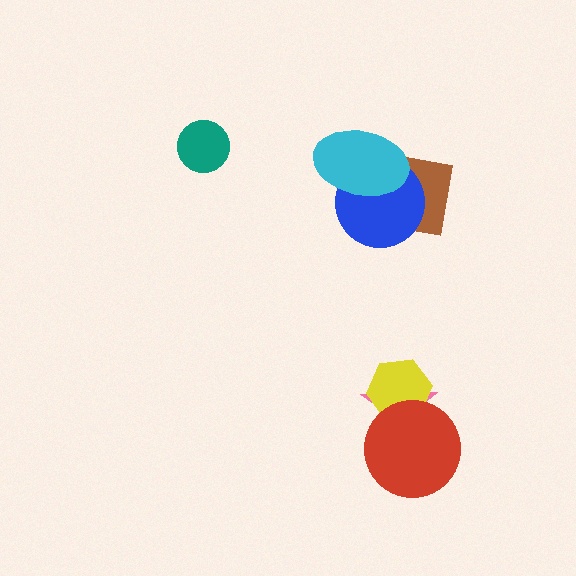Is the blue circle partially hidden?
Yes, it is partially covered by another shape.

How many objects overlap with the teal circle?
0 objects overlap with the teal circle.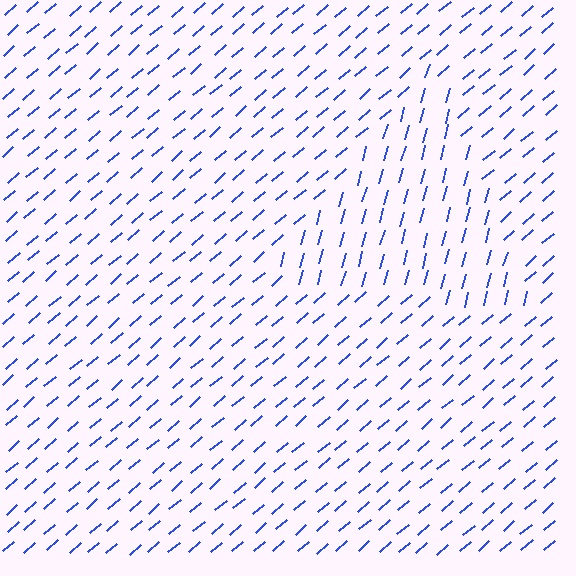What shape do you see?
I see a triangle.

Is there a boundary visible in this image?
Yes, there is a texture boundary formed by a change in line orientation.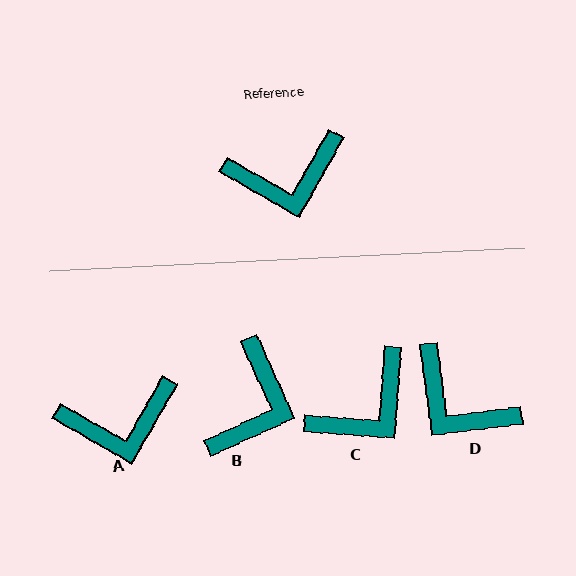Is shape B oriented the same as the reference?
No, it is off by about 54 degrees.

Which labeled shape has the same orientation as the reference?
A.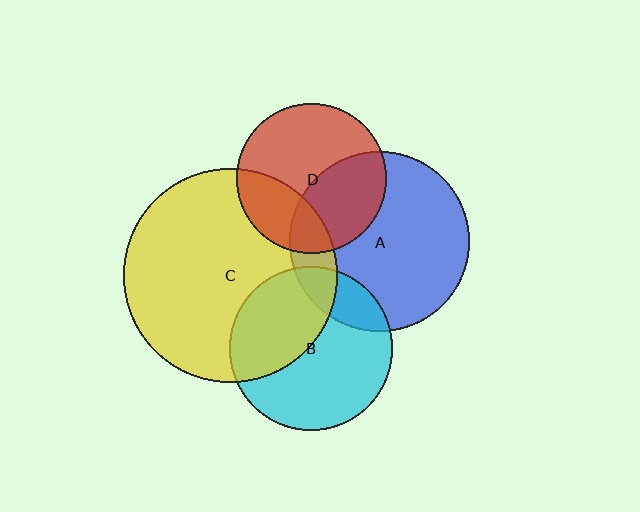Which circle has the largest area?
Circle C (yellow).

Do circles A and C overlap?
Yes.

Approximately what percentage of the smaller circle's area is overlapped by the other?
Approximately 15%.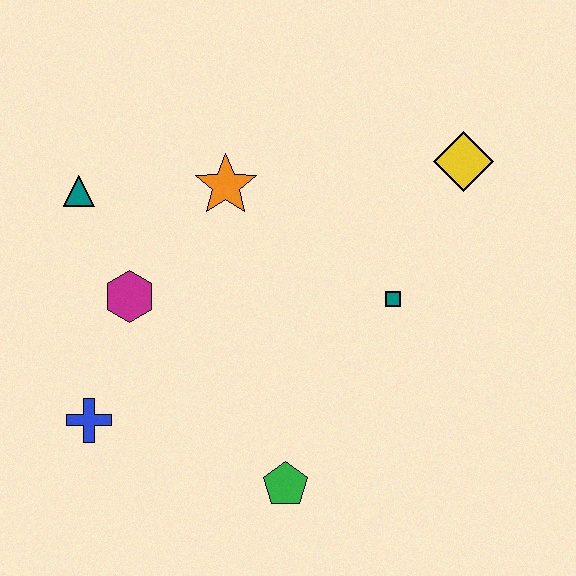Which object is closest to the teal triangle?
The magenta hexagon is closest to the teal triangle.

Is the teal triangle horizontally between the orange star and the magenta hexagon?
No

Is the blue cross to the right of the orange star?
No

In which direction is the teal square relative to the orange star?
The teal square is to the right of the orange star.